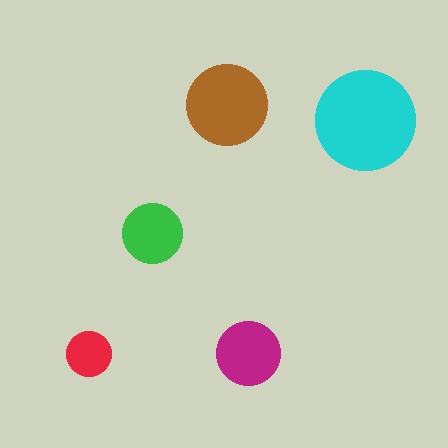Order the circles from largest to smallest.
the cyan one, the brown one, the magenta one, the green one, the red one.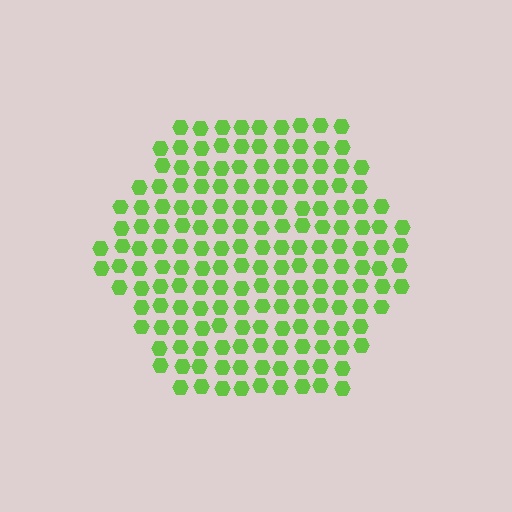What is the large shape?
The large shape is a hexagon.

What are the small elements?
The small elements are hexagons.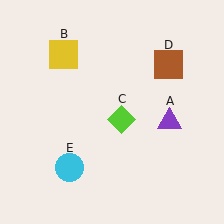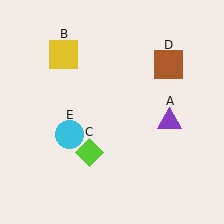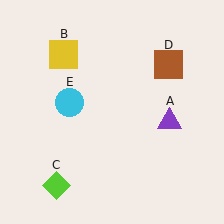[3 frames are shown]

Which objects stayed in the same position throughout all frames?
Purple triangle (object A) and yellow square (object B) and brown square (object D) remained stationary.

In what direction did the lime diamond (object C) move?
The lime diamond (object C) moved down and to the left.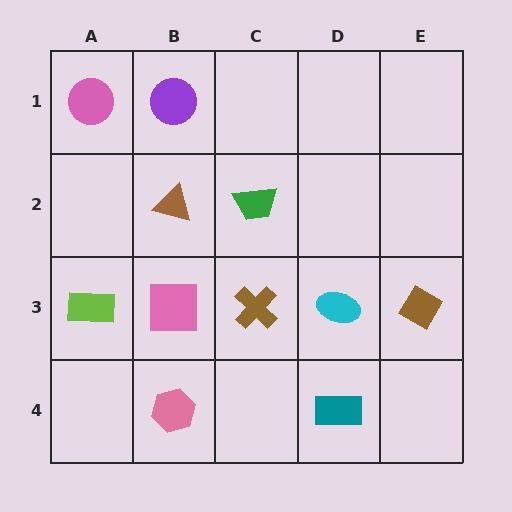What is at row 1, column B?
A purple circle.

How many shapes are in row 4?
2 shapes.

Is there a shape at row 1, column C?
No, that cell is empty.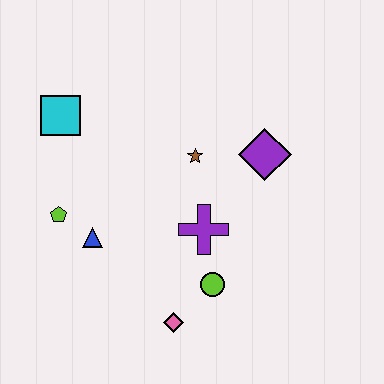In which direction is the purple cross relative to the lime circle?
The purple cross is above the lime circle.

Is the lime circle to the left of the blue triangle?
No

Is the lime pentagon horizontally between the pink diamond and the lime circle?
No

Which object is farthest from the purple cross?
The cyan square is farthest from the purple cross.